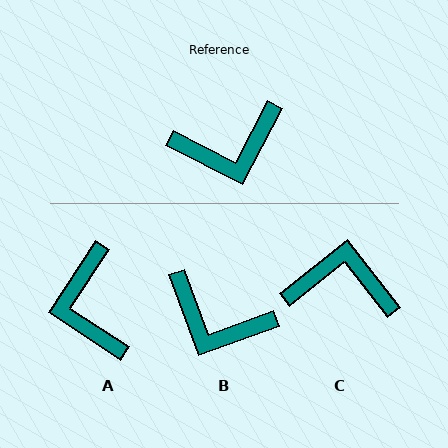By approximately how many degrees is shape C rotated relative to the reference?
Approximately 156 degrees counter-clockwise.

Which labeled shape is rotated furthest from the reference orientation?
C, about 156 degrees away.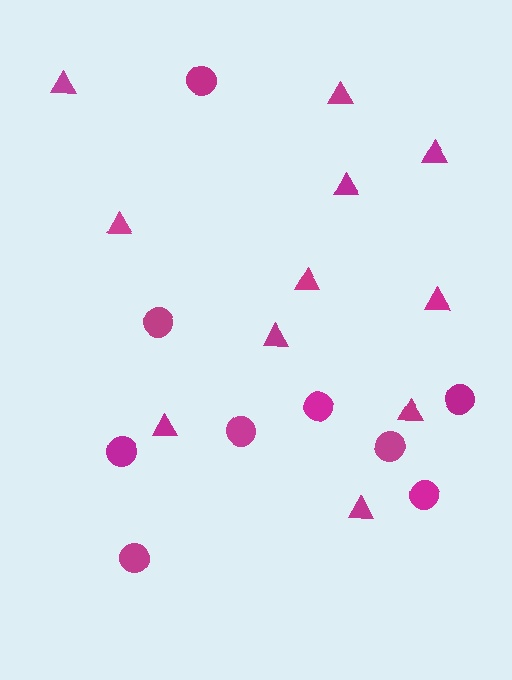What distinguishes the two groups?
There are 2 groups: one group of triangles (11) and one group of circles (9).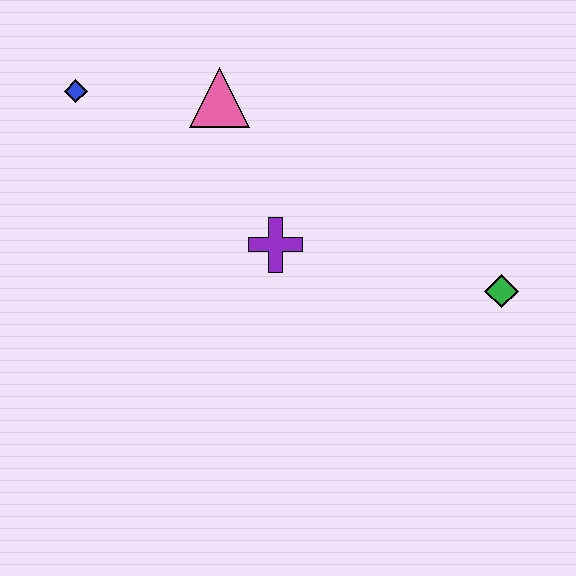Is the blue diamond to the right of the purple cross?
No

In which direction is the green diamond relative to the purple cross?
The green diamond is to the right of the purple cross.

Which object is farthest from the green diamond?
The blue diamond is farthest from the green diamond.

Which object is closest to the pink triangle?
The blue diamond is closest to the pink triangle.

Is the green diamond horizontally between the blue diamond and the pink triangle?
No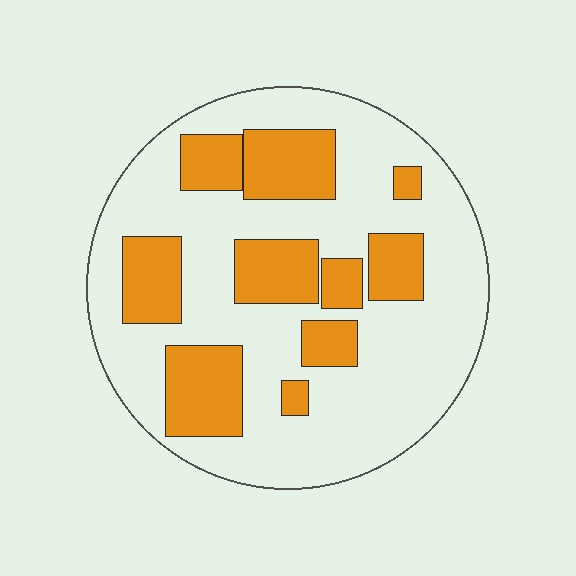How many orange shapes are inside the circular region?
10.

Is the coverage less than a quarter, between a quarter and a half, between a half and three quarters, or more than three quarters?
Between a quarter and a half.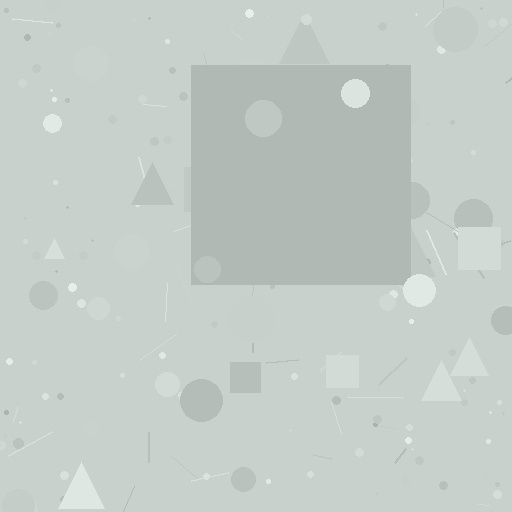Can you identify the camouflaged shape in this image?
The camouflaged shape is a square.